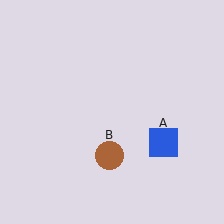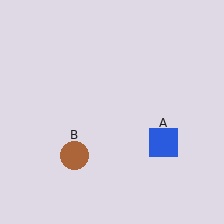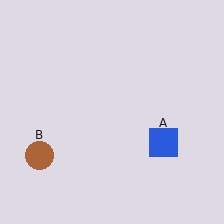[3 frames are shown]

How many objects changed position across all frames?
1 object changed position: brown circle (object B).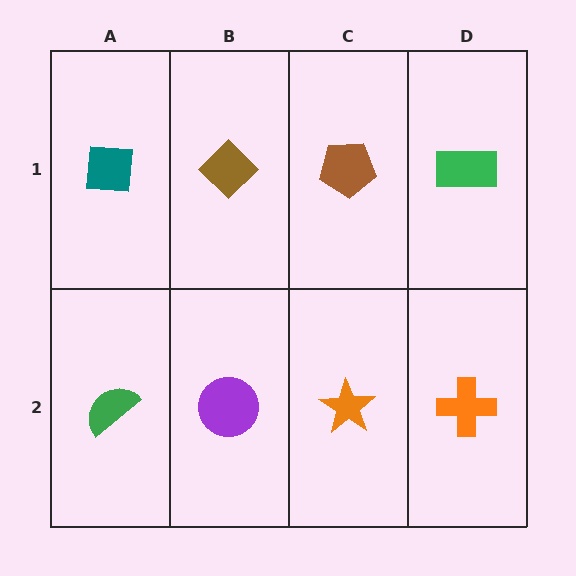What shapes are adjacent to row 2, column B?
A brown diamond (row 1, column B), a green semicircle (row 2, column A), an orange star (row 2, column C).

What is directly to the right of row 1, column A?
A brown diamond.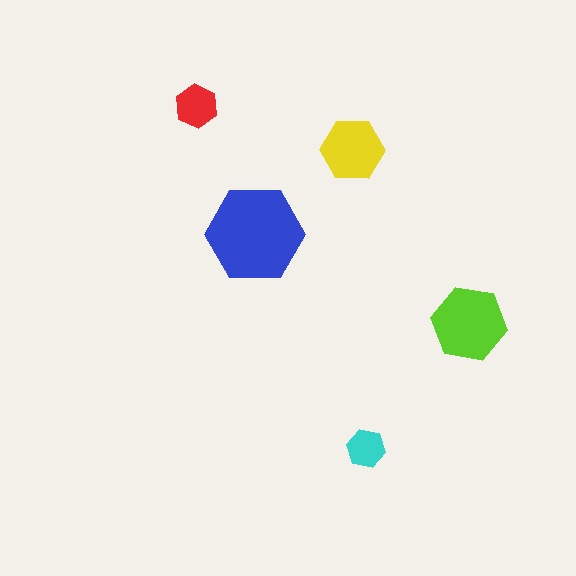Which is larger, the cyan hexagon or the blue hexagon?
The blue one.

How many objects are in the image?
There are 5 objects in the image.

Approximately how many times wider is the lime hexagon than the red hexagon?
About 1.5 times wider.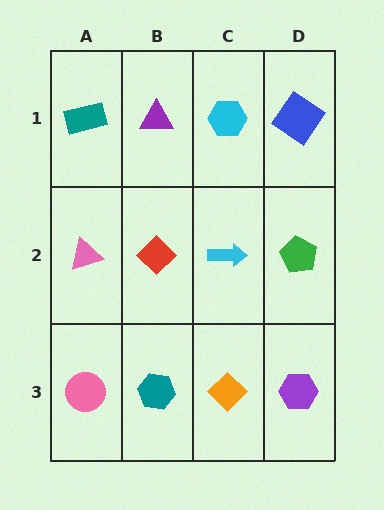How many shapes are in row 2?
4 shapes.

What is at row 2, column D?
A green pentagon.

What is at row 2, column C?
A cyan arrow.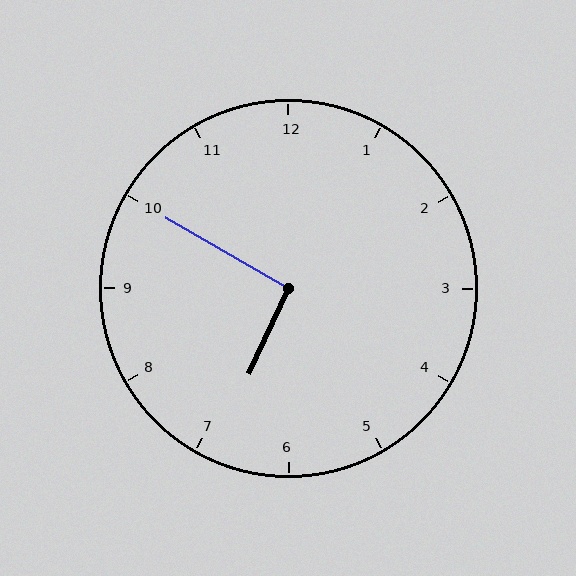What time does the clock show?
6:50.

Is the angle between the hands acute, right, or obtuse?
It is right.